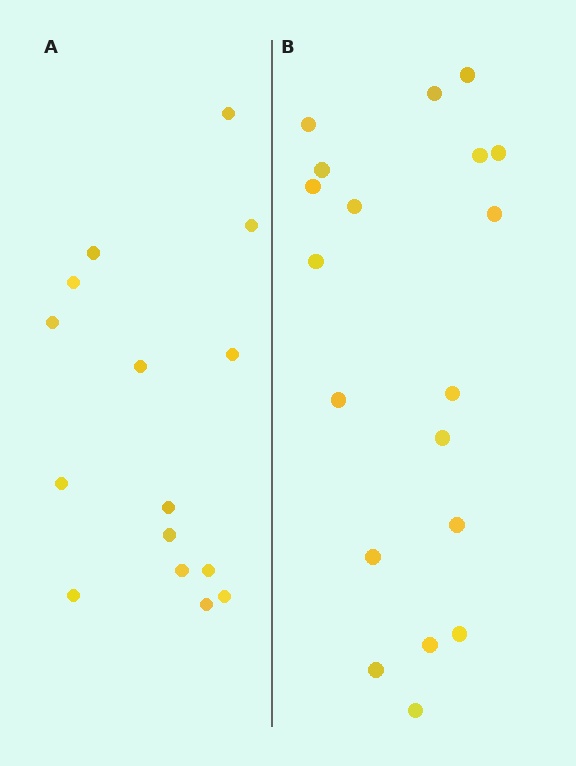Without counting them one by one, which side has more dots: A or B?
Region B (the right region) has more dots.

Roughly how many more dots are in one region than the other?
Region B has about 4 more dots than region A.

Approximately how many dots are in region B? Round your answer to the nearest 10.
About 20 dots. (The exact count is 19, which rounds to 20.)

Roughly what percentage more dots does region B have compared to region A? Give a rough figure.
About 25% more.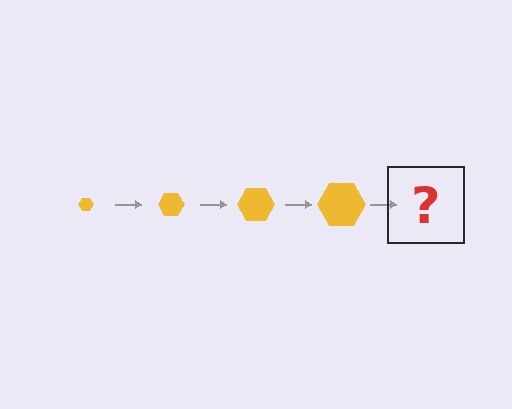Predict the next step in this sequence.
The next step is a yellow hexagon, larger than the previous one.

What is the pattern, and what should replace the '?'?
The pattern is that the hexagon gets progressively larger each step. The '?' should be a yellow hexagon, larger than the previous one.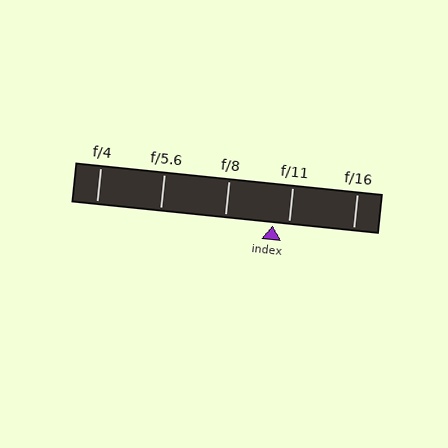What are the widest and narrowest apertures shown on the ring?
The widest aperture shown is f/4 and the narrowest is f/16.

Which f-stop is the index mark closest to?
The index mark is closest to f/11.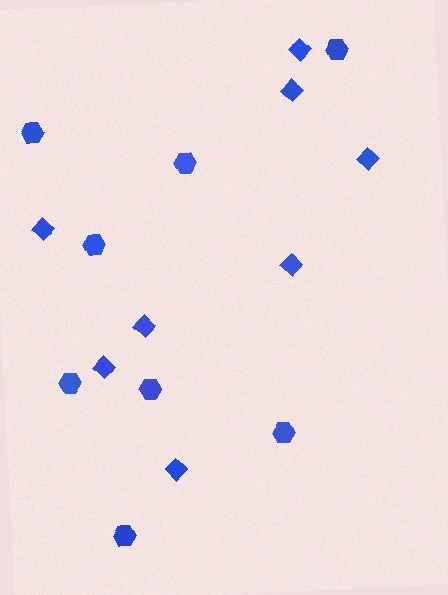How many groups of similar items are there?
There are 2 groups: one group of diamonds (8) and one group of hexagons (8).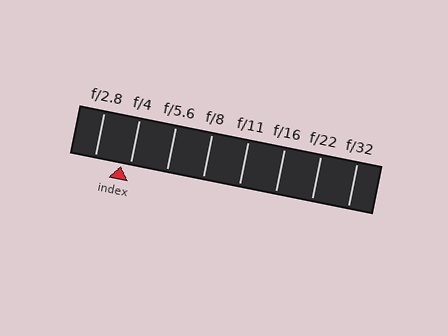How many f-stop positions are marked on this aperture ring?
There are 8 f-stop positions marked.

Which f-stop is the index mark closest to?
The index mark is closest to f/4.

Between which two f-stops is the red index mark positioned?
The index mark is between f/2.8 and f/4.